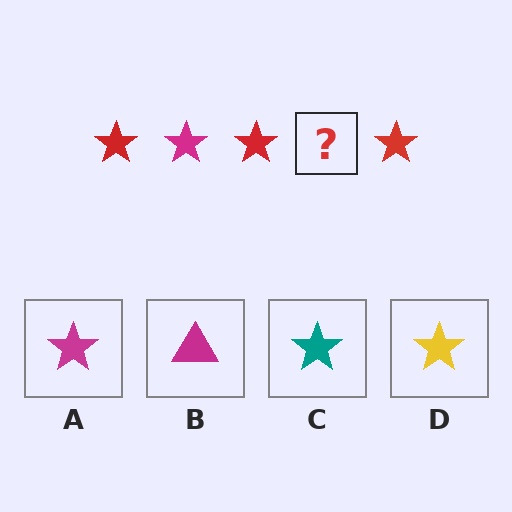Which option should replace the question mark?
Option A.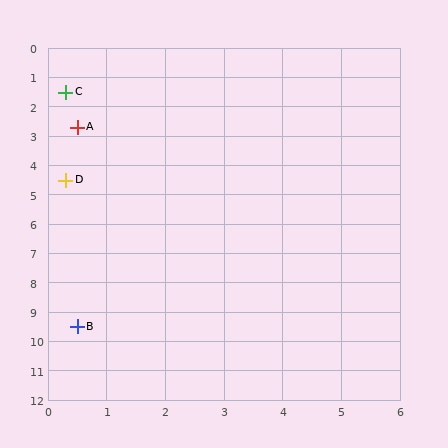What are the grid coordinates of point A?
Point A is at approximately (0.5, 2.7).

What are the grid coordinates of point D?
Point D is at approximately (0.3, 4.5).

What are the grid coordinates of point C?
Point C is at approximately (0.3, 1.5).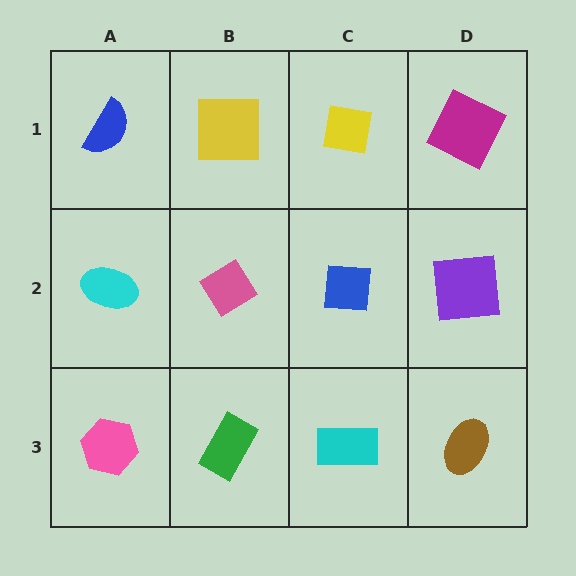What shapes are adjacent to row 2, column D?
A magenta square (row 1, column D), a brown ellipse (row 3, column D), a blue square (row 2, column C).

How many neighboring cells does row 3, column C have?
3.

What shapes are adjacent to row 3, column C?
A blue square (row 2, column C), a green rectangle (row 3, column B), a brown ellipse (row 3, column D).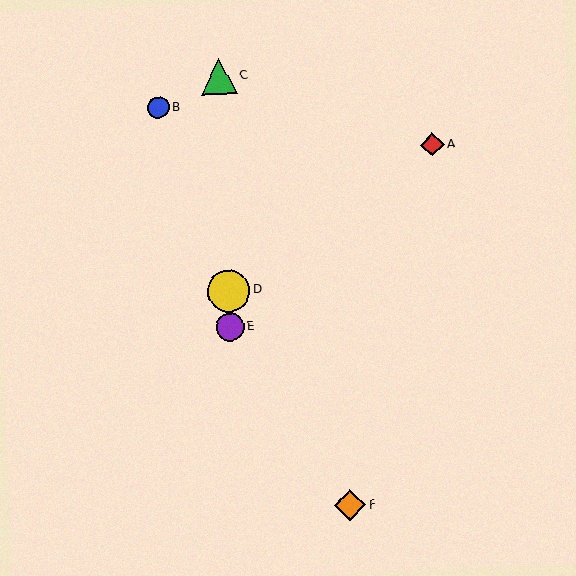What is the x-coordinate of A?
Object A is at x≈432.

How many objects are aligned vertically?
3 objects (C, D, E) are aligned vertically.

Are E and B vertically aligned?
No, E is at x≈230 and B is at x≈158.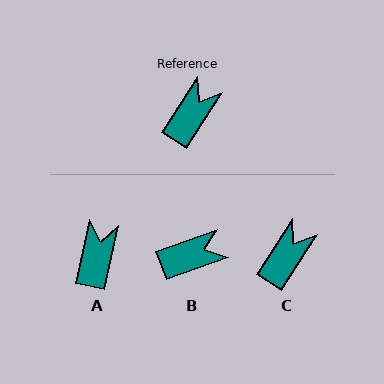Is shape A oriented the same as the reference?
No, it is off by about 21 degrees.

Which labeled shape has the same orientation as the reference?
C.